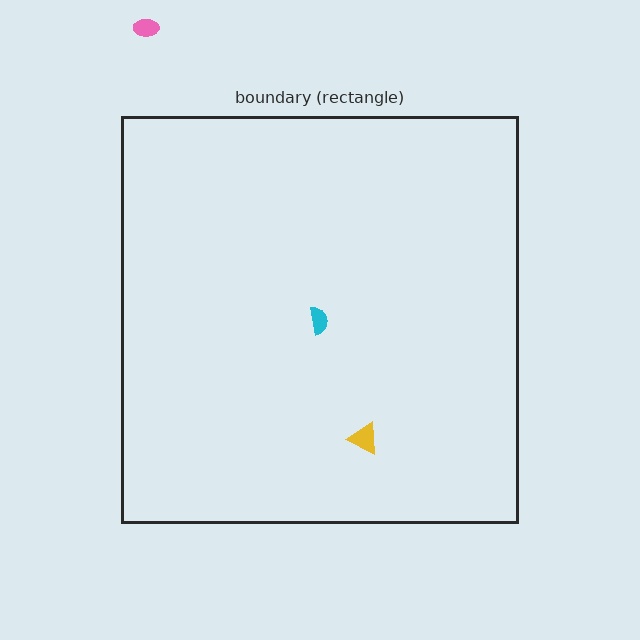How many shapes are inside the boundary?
2 inside, 1 outside.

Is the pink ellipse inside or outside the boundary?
Outside.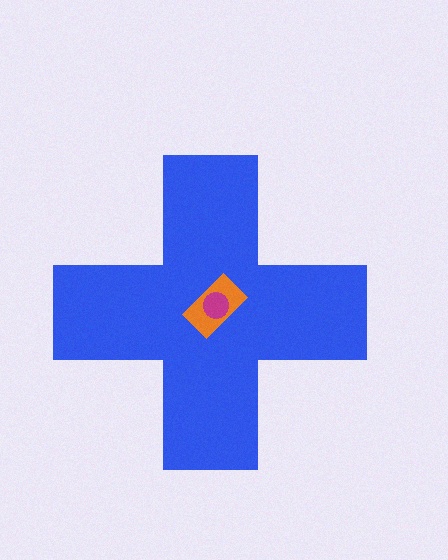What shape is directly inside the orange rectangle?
The magenta circle.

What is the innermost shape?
The magenta circle.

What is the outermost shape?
The blue cross.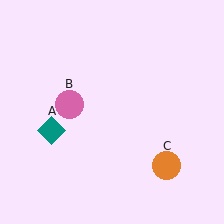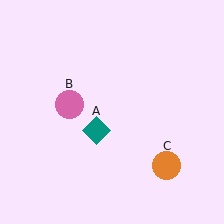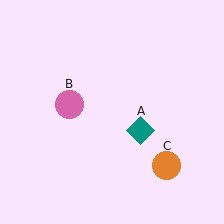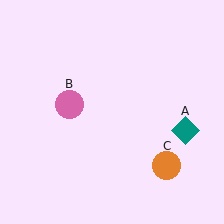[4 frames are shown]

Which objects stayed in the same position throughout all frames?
Pink circle (object B) and orange circle (object C) remained stationary.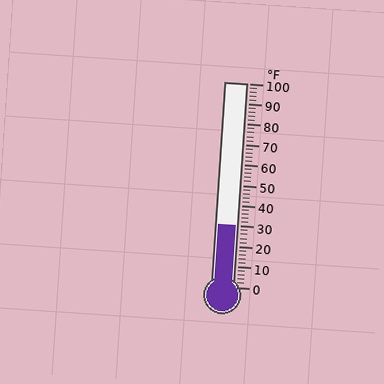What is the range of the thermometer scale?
The thermometer scale ranges from 0°F to 100°F.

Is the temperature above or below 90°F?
The temperature is below 90°F.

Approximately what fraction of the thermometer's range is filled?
The thermometer is filled to approximately 30% of its range.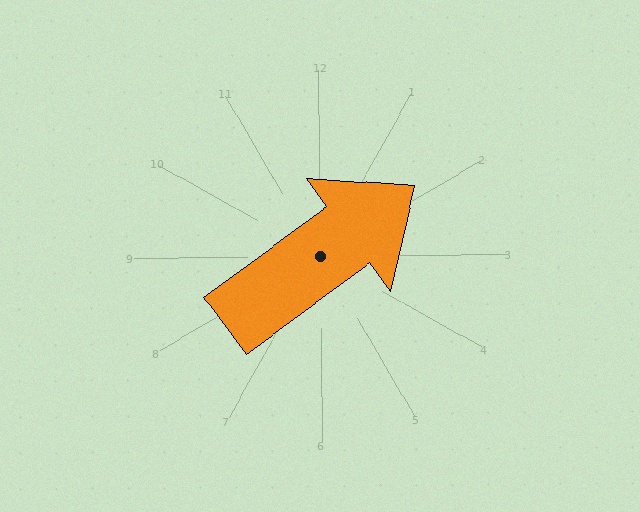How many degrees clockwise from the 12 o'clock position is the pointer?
Approximately 54 degrees.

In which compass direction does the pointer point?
Northeast.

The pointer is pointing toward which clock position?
Roughly 2 o'clock.